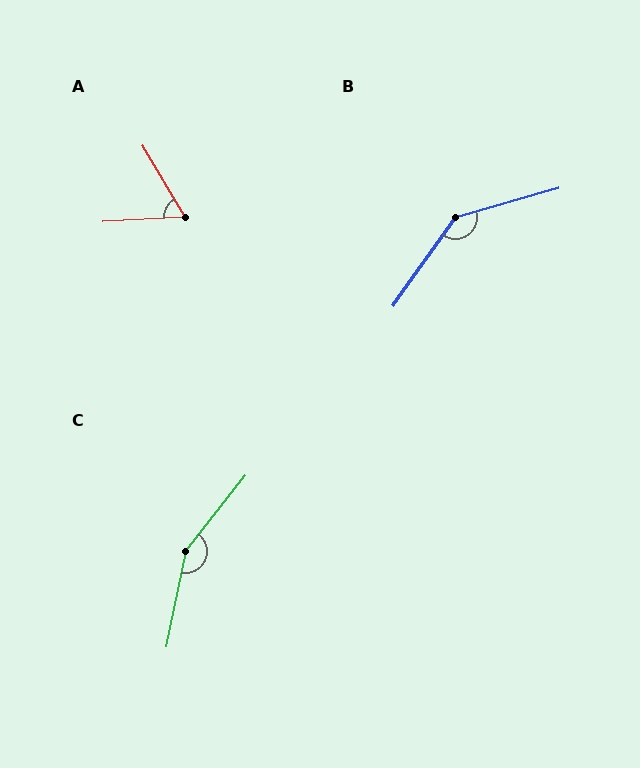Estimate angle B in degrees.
Approximately 141 degrees.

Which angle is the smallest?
A, at approximately 63 degrees.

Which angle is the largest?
C, at approximately 153 degrees.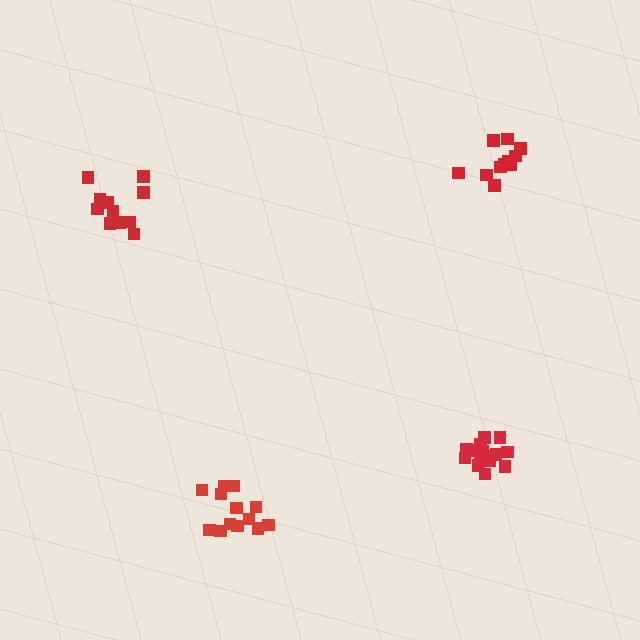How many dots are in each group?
Group 1: 14 dots, Group 2: 11 dots, Group 3: 13 dots, Group 4: 15 dots (53 total).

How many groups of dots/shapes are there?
There are 4 groups.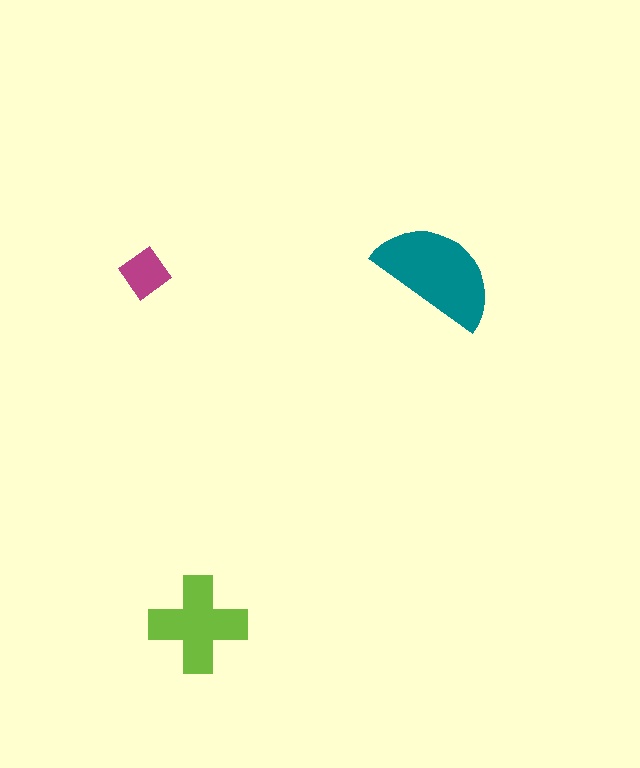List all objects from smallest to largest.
The magenta diamond, the lime cross, the teal semicircle.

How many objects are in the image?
There are 3 objects in the image.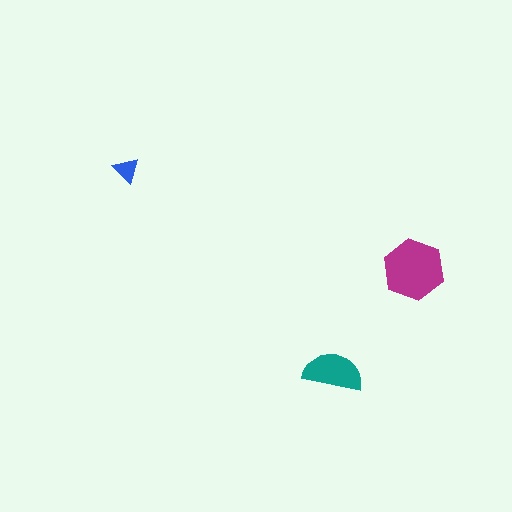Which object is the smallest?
The blue triangle.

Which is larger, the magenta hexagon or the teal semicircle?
The magenta hexagon.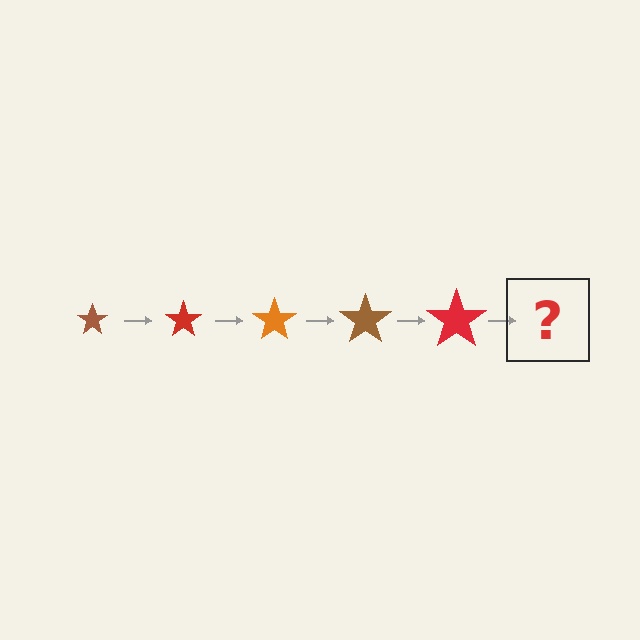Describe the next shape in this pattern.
It should be an orange star, larger than the previous one.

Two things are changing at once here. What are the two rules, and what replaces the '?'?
The two rules are that the star grows larger each step and the color cycles through brown, red, and orange. The '?' should be an orange star, larger than the previous one.